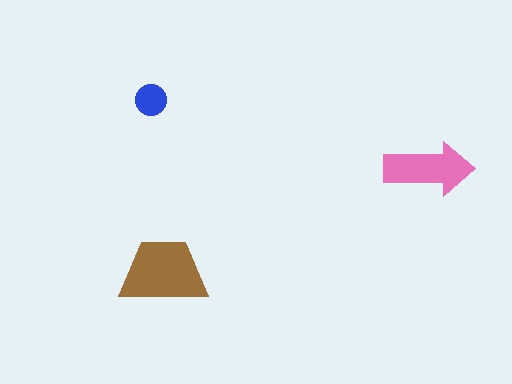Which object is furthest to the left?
The blue circle is leftmost.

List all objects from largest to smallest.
The brown trapezoid, the pink arrow, the blue circle.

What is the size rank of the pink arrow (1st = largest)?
2nd.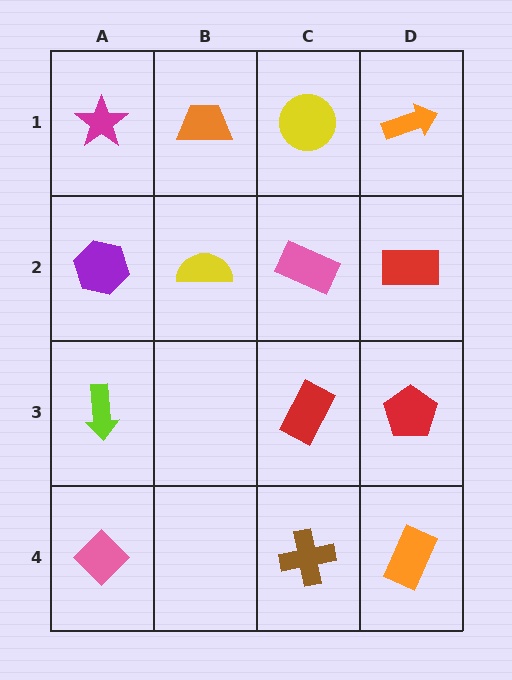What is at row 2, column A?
A purple hexagon.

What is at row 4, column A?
A pink diamond.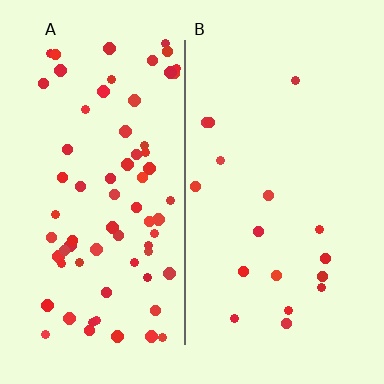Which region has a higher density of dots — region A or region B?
A (the left).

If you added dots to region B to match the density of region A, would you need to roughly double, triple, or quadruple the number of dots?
Approximately quadruple.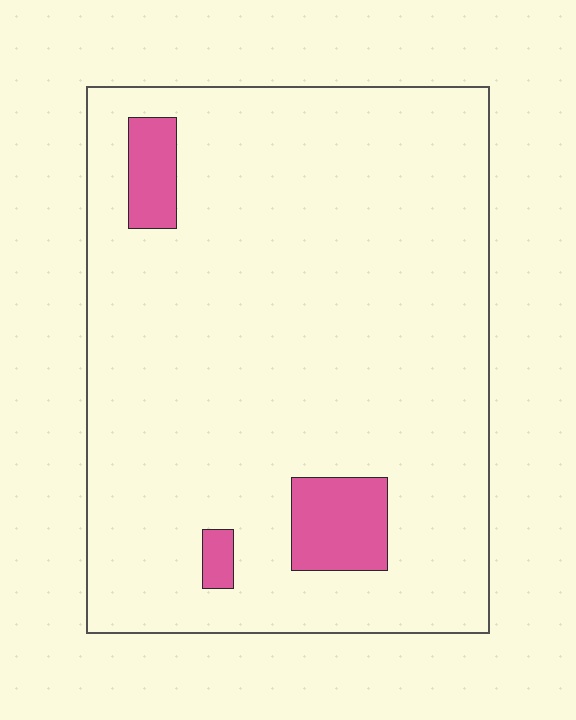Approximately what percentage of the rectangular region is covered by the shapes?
Approximately 5%.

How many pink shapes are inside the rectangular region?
3.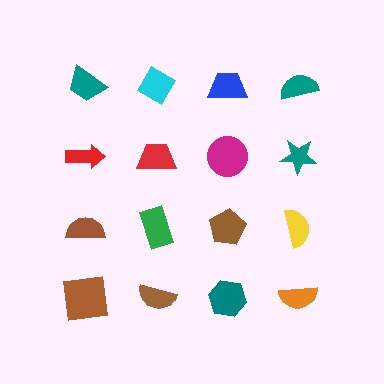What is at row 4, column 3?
A teal hexagon.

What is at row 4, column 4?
An orange semicircle.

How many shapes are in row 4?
4 shapes.